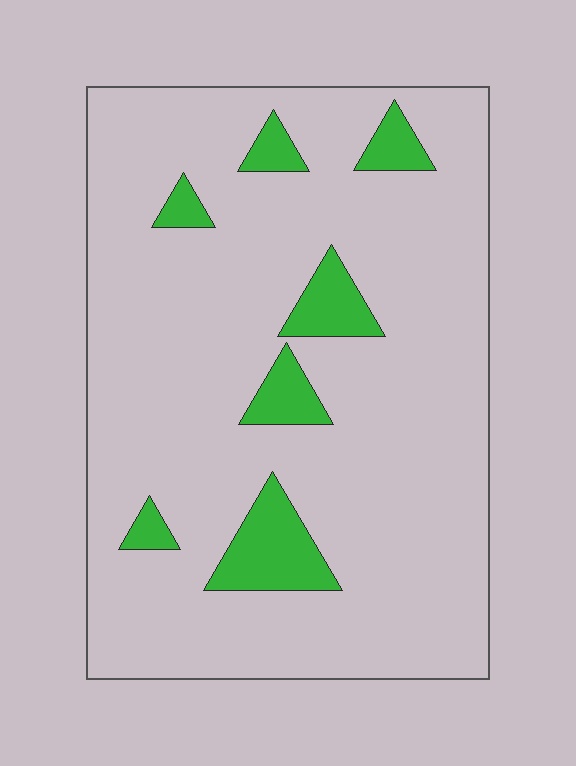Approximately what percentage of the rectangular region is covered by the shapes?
Approximately 10%.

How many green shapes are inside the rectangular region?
7.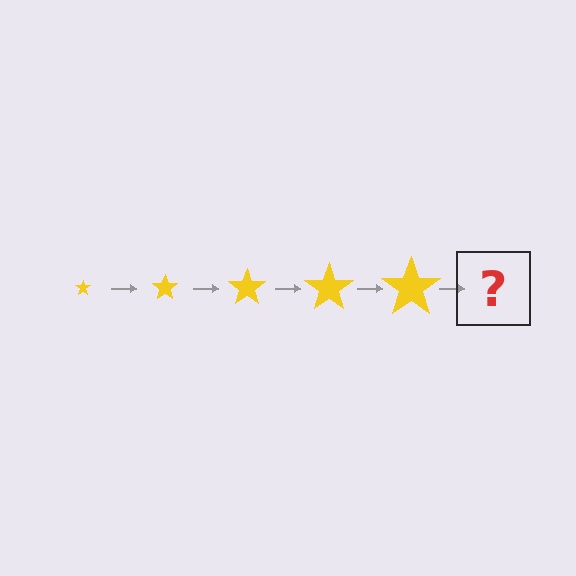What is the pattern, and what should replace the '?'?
The pattern is that the star gets progressively larger each step. The '?' should be a yellow star, larger than the previous one.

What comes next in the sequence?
The next element should be a yellow star, larger than the previous one.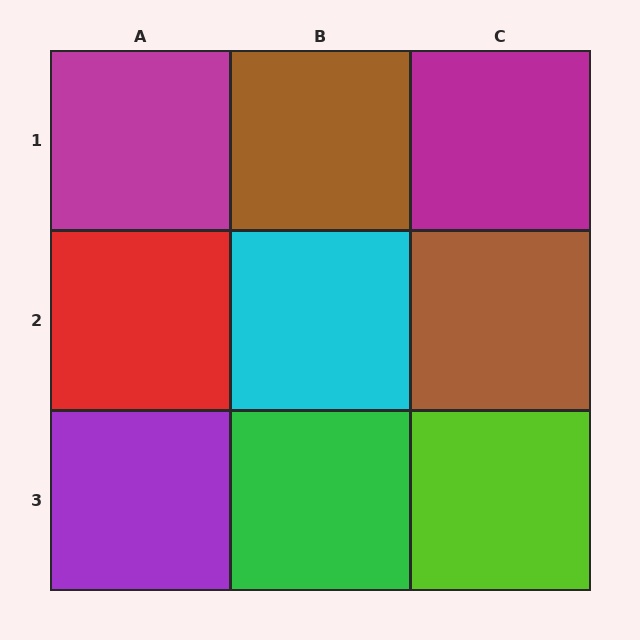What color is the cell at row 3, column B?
Green.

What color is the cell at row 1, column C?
Magenta.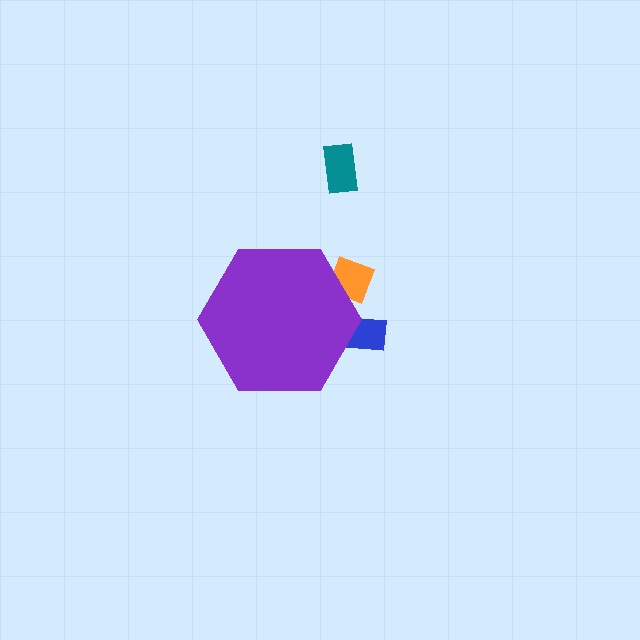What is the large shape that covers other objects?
A purple hexagon.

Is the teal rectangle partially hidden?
No, the teal rectangle is fully visible.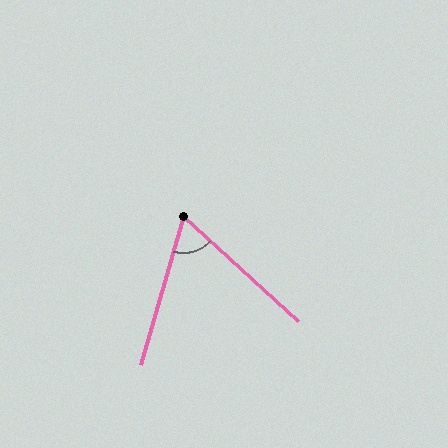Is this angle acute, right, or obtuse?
It is acute.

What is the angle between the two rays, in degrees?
Approximately 64 degrees.